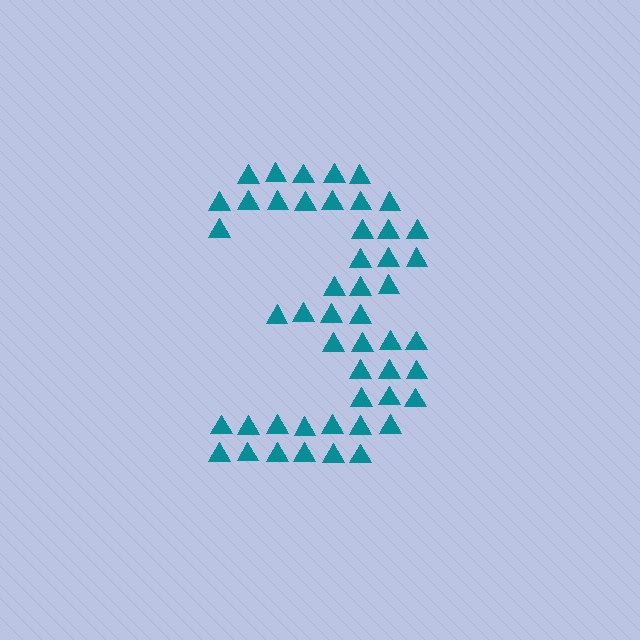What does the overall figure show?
The overall figure shows the digit 3.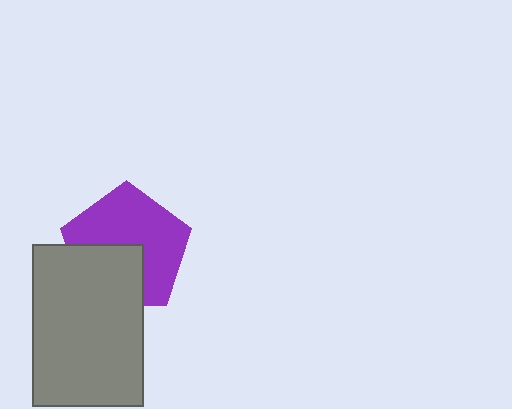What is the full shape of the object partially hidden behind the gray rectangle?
The partially hidden object is a purple pentagon.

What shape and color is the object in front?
The object in front is a gray rectangle.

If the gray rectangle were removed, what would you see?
You would see the complete purple pentagon.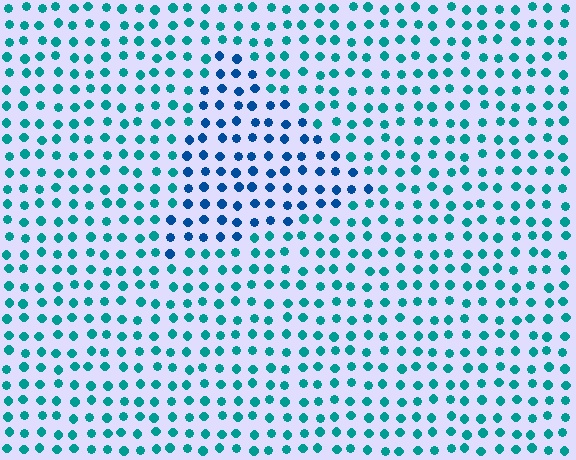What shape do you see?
I see a triangle.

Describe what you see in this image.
The image is filled with small teal elements in a uniform arrangement. A triangle-shaped region is visible where the elements are tinted to a slightly different hue, forming a subtle color boundary.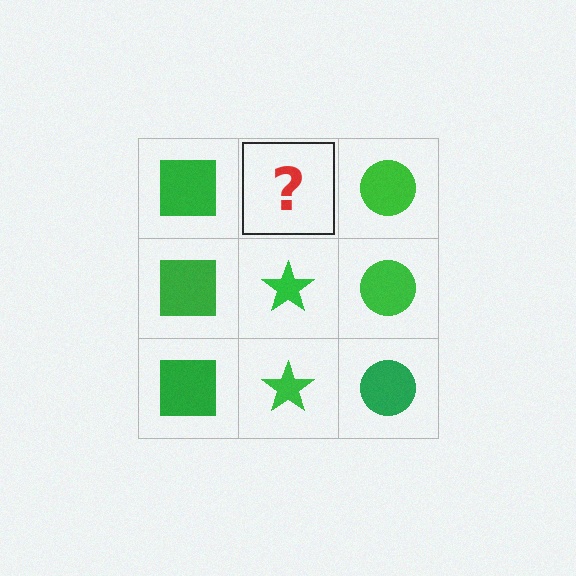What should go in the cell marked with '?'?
The missing cell should contain a green star.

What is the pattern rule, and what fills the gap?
The rule is that each column has a consistent shape. The gap should be filled with a green star.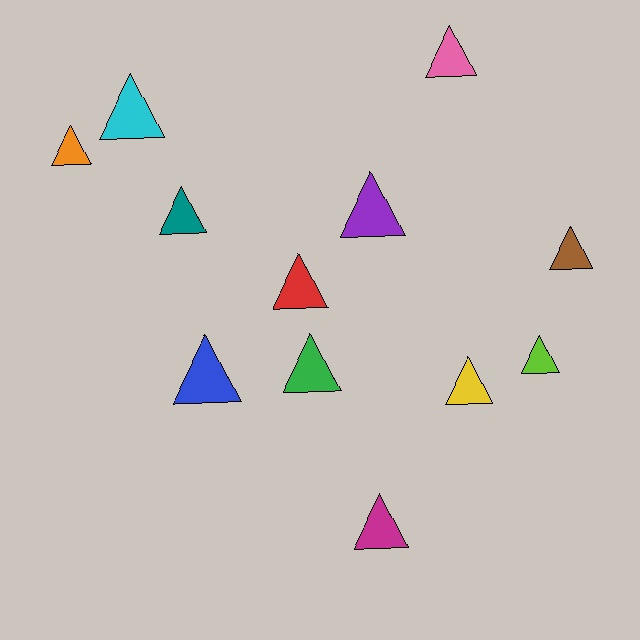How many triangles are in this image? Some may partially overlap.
There are 12 triangles.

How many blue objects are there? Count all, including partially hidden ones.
There is 1 blue object.